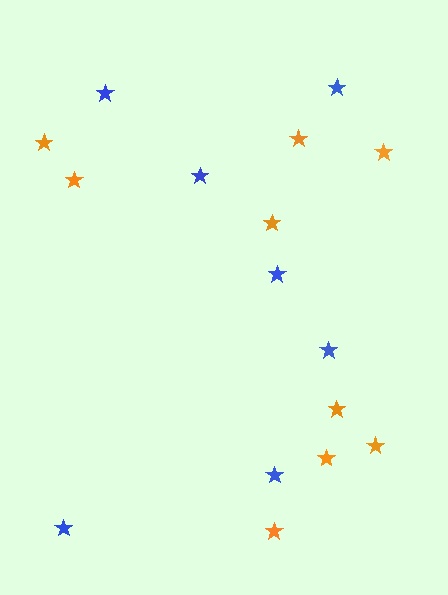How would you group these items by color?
There are 2 groups: one group of orange stars (9) and one group of blue stars (7).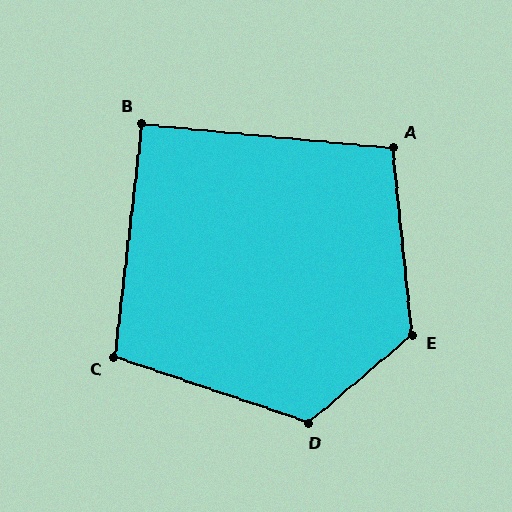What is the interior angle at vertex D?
Approximately 121 degrees (obtuse).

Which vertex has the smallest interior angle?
B, at approximately 91 degrees.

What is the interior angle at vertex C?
Approximately 102 degrees (obtuse).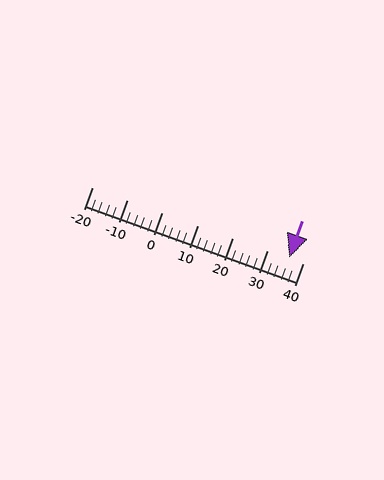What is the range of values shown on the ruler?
The ruler shows values from -20 to 40.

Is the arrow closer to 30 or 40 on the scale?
The arrow is closer to 40.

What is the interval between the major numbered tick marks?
The major tick marks are spaced 10 units apart.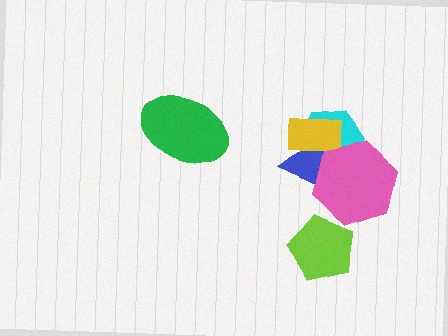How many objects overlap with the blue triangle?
3 objects overlap with the blue triangle.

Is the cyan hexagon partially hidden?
Yes, it is partially covered by another shape.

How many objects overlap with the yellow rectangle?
3 objects overlap with the yellow rectangle.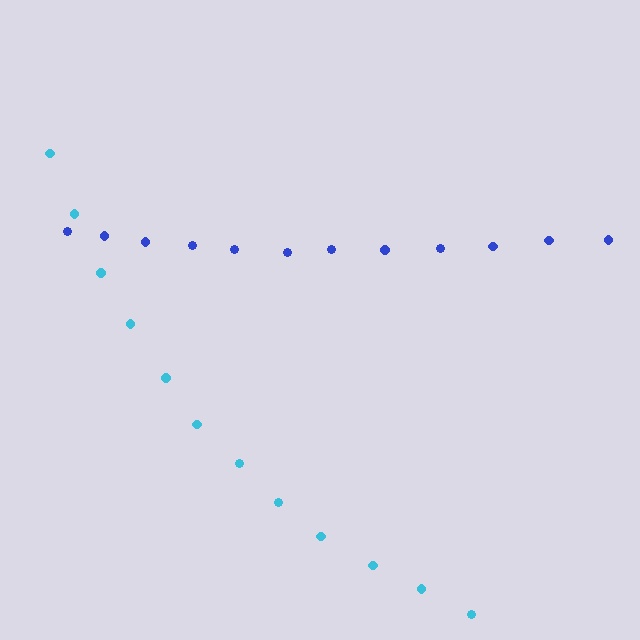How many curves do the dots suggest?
There are 2 distinct paths.